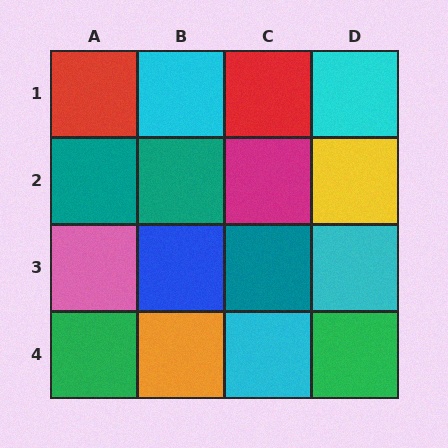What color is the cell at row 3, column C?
Teal.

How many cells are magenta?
1 cell is magenta.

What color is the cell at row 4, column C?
Cyan.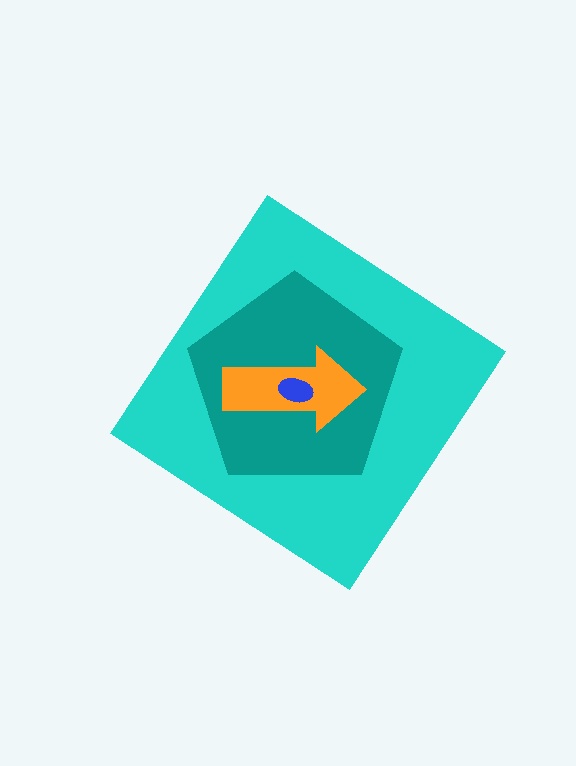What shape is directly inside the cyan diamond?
The teal pentagon.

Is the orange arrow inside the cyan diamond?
Yes.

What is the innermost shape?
The blue ellipse.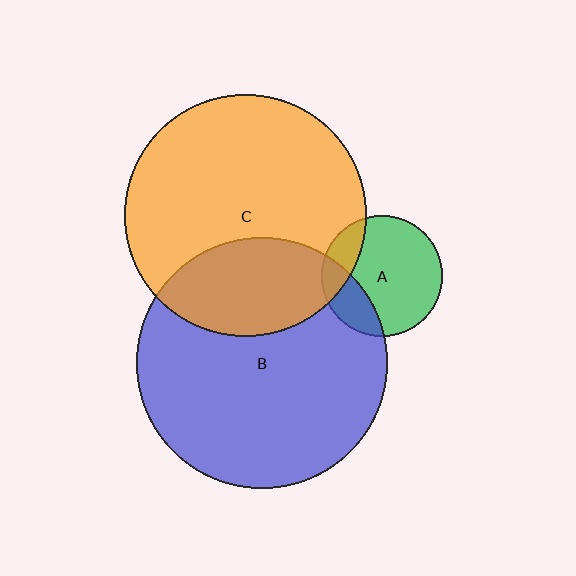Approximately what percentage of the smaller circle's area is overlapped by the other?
Approximately 30%.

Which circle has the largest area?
Circle B (blue).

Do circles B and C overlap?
Yes.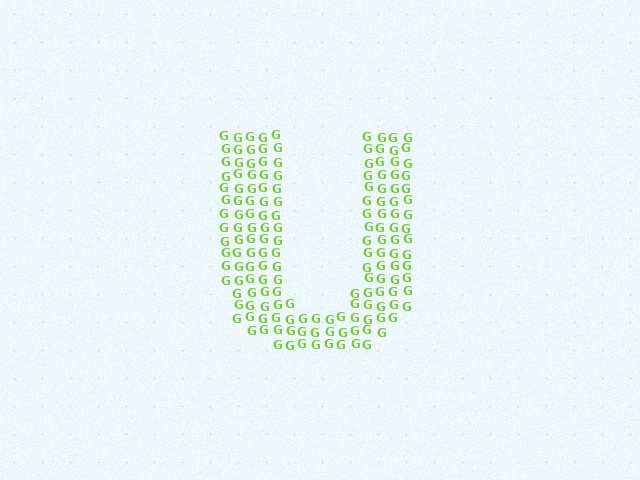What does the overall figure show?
The overall figure shows the letter U.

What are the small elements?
The small elements are letter G's.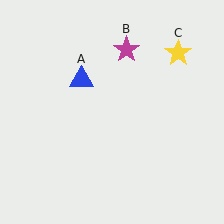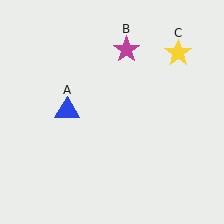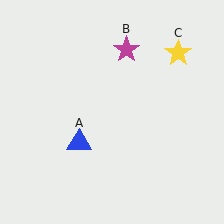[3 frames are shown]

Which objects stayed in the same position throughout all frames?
Magenta star (object B) and yellow star (object C) remained stationary.